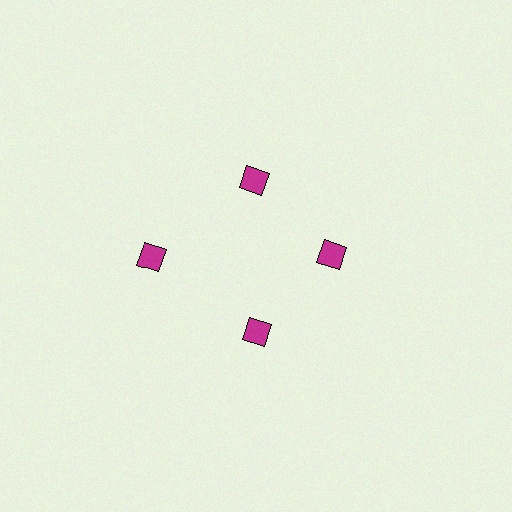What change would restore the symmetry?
The symmetry would be restored by moving it inward, back onto the ring so that all 4 diamonds sit at equal angles and equal distance from the center.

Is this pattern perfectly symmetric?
No. The 4 magenta diamonds are arranged in a ring, but one element near the 9 o'clock position is pushed outward from the center, breaking the 4-fold rotational symmetry.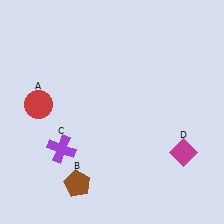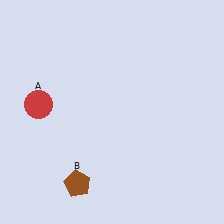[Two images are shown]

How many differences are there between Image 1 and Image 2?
There are 2 differences between the two images.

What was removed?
The magenta diamond (D), the purple cross (C) were removed in Image 2.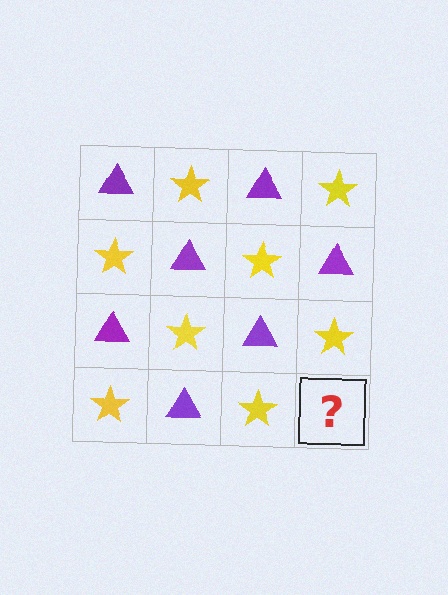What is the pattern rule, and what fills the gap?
The rule is that it alternates purple triangle and yellow star in a checkerboard pattern. The gap should be filled with a purple triangle.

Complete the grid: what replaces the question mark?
The question mark should be replaced with a purple triangle.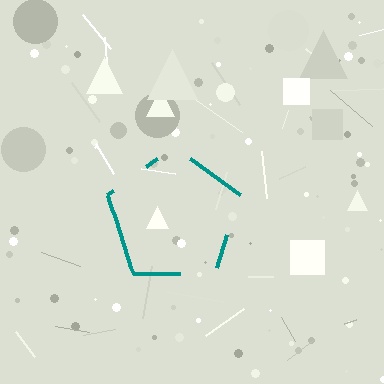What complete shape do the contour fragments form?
The contour fragments form a pentagon.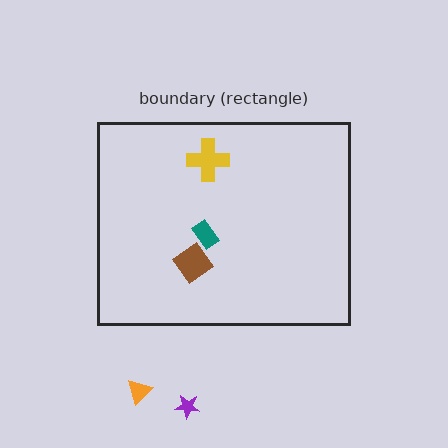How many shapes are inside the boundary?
3 inside, 2 outside.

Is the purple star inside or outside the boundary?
Outside.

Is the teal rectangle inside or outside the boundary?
Inside.